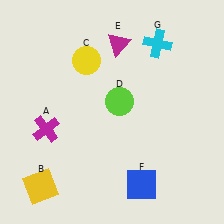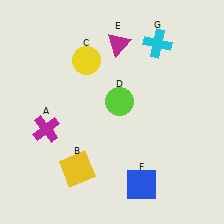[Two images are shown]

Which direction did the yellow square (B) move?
The yellow square (B) moved right.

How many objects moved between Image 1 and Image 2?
1 object moved between the two images.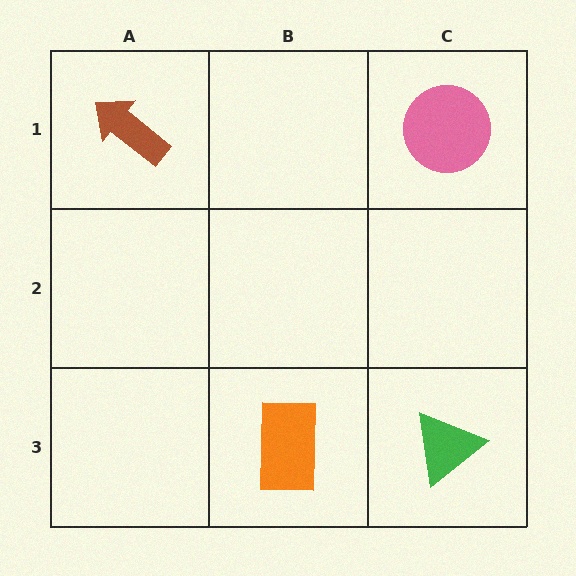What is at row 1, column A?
A brown arrow.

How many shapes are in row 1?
2 shapes.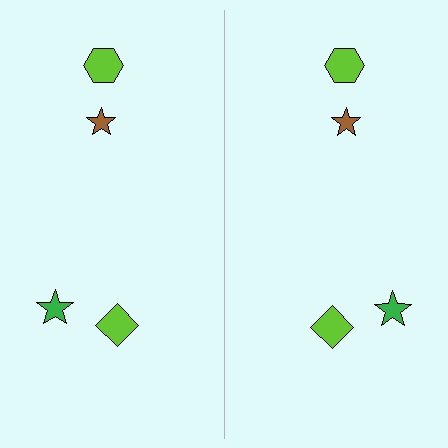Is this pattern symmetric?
Yes, this pattern has bilateral (reflection) symmetry.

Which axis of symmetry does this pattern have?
The pattern has a vertical axis of symmetry running through the center of the image.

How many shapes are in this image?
There are 8 shapes in this image.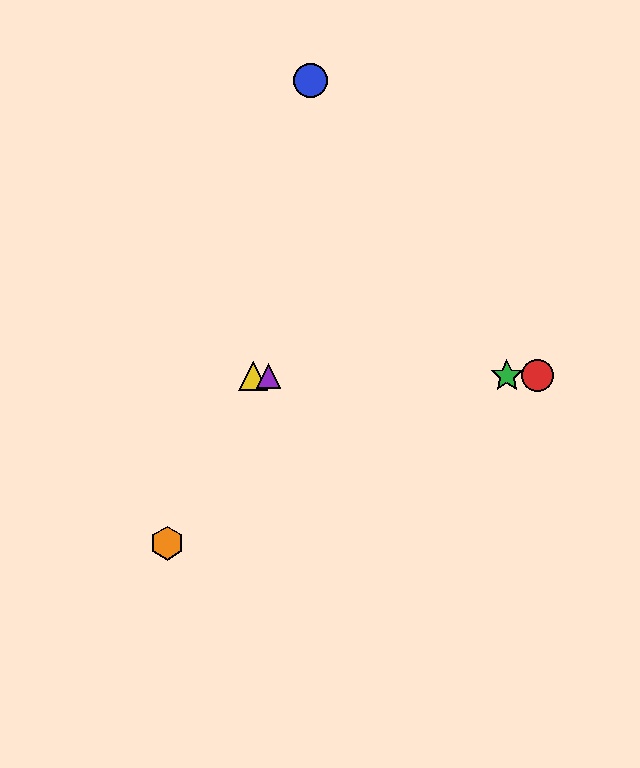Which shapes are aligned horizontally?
The red circle, the green star, the yellow triangle, the purple triangle are aligned horizontally.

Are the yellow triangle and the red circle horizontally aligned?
Yes, both are at y≈376.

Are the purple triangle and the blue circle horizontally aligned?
No, the purple triangle is at y≈376 and the blue circle is at y≈80.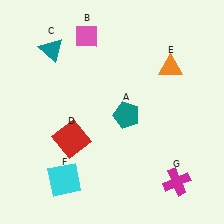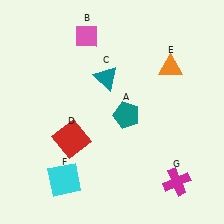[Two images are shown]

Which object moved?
The teal triangle (C) moved right.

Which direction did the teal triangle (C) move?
The teal triangle (C) moved right.